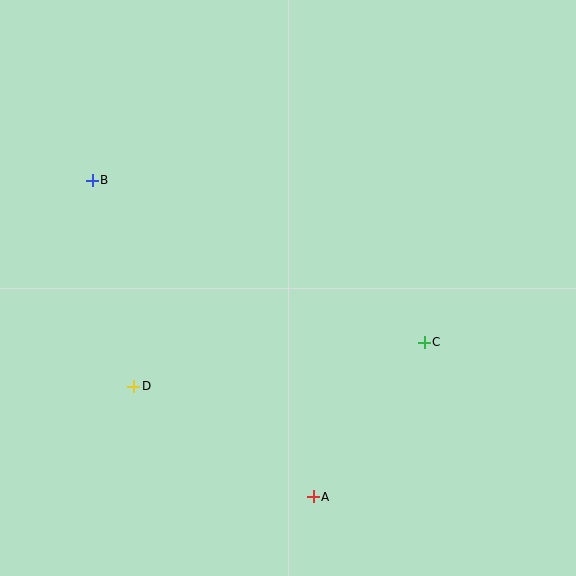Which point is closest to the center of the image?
Point C at (424, 342) is closest to the center.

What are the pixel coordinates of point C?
Point C is at (424, 342).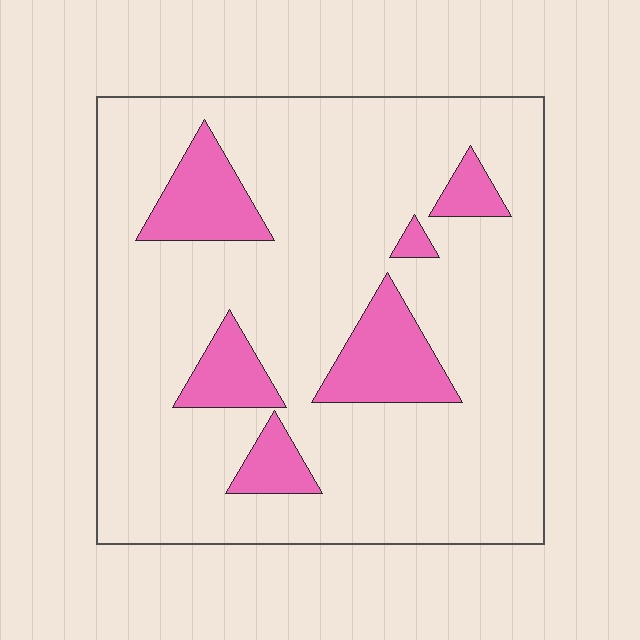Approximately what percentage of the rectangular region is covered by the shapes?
Approximately 15%.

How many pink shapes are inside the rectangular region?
6.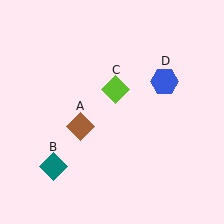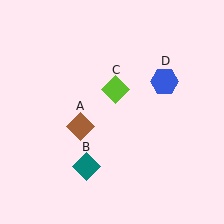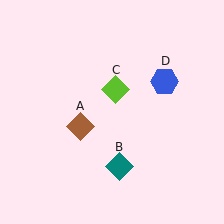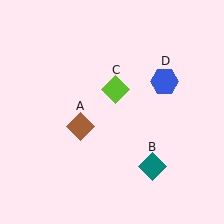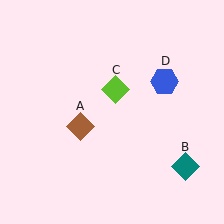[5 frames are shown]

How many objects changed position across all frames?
1 object changed position: teal diamond (object B).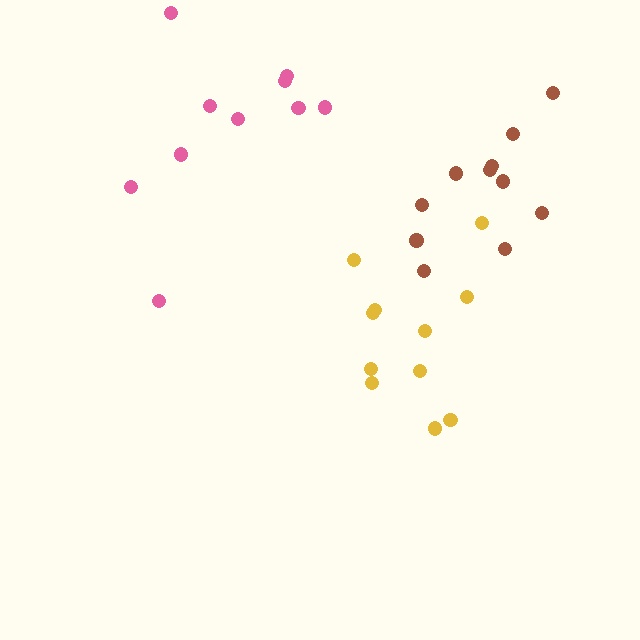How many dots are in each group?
Group 1: 11 dots, Group 2: 10 dots, Group 3: 11 dots (32 total).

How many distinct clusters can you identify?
There are 3 distinct clusters.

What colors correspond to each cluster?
The clusters are colored: brown, pink, yellow.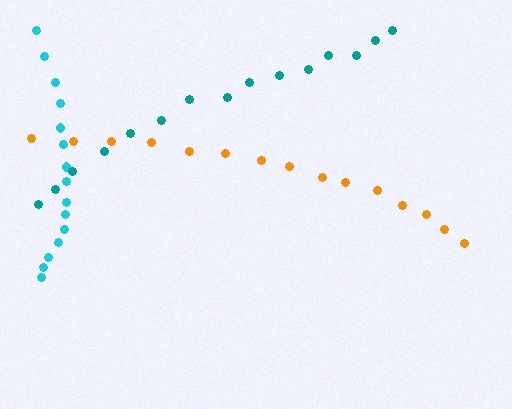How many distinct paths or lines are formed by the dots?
There are 3 distinct paths.